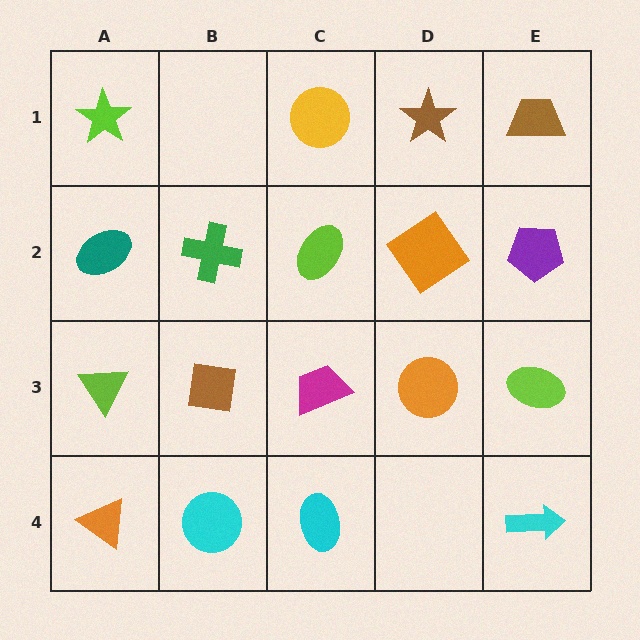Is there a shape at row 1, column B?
No, that cell is empty.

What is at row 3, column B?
A brown square.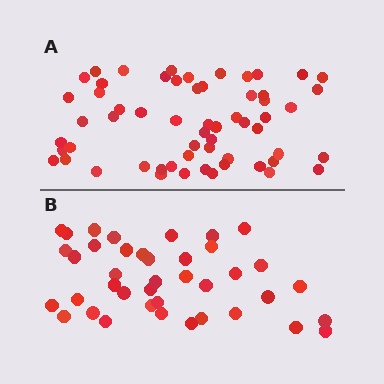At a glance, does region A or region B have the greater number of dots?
Region A (the top region) has more dots.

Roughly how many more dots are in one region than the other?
Region A has approximately 20 more dots than region B.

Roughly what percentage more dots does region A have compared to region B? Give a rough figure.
About 50% more.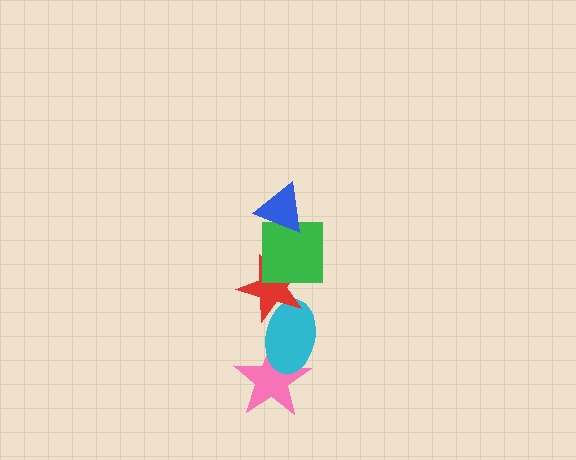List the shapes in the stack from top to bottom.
From top to bottom: the blue triangle, the green square, the red star, the cyan ellipse, the pink star.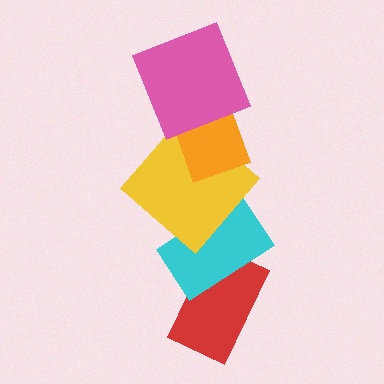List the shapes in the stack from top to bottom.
From top to bottom: the pink square, the orange diamond, the yellow diamond, the cyan rectangle, the red rectangle.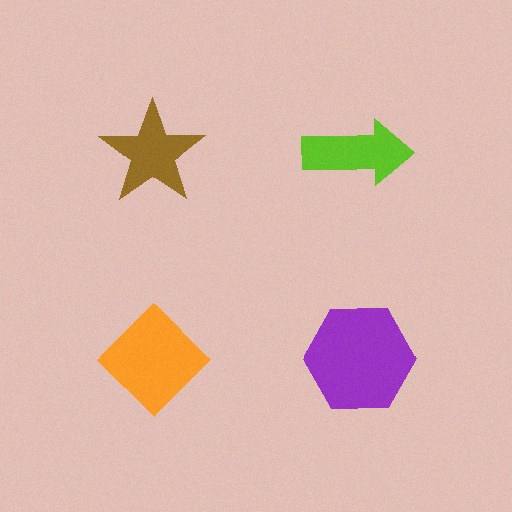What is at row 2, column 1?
An orange diamond.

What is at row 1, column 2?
A lime arrow.